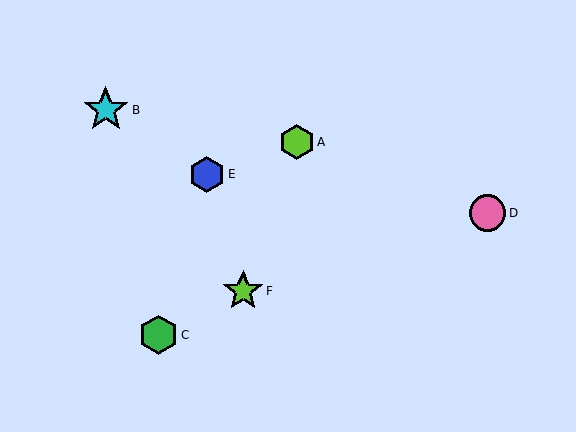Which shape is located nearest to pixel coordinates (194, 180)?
The blue hexagon (labeled E) at (207, 174) is nearest to that location.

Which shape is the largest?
The cyan star (labeled B) is the largest.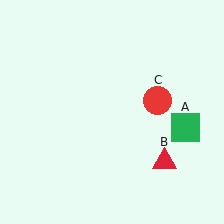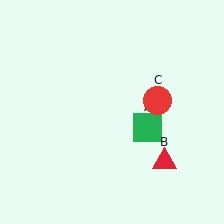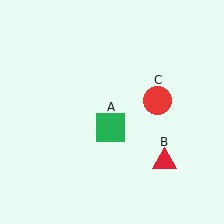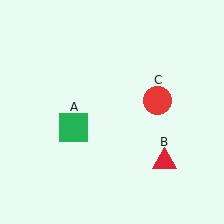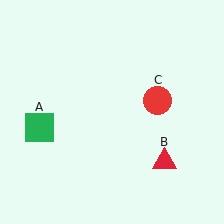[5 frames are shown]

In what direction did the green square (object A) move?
The green square (object A) moved left.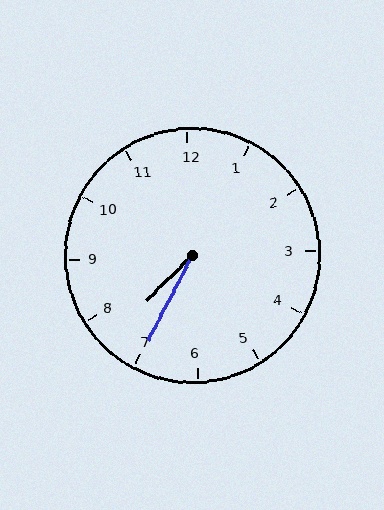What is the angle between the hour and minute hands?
Approximately 18 degrees.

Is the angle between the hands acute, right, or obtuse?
It is acute.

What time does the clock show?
7:35.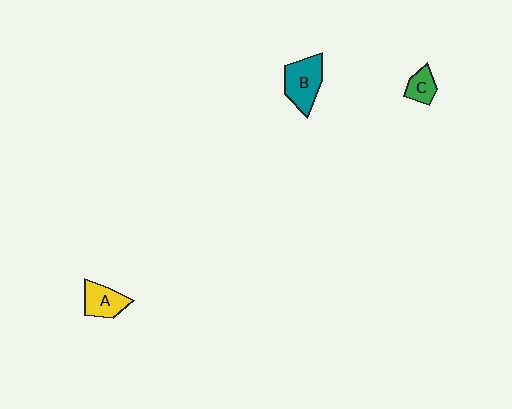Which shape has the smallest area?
Shape C (green).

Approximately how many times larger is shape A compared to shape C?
Approximately 1.5 times.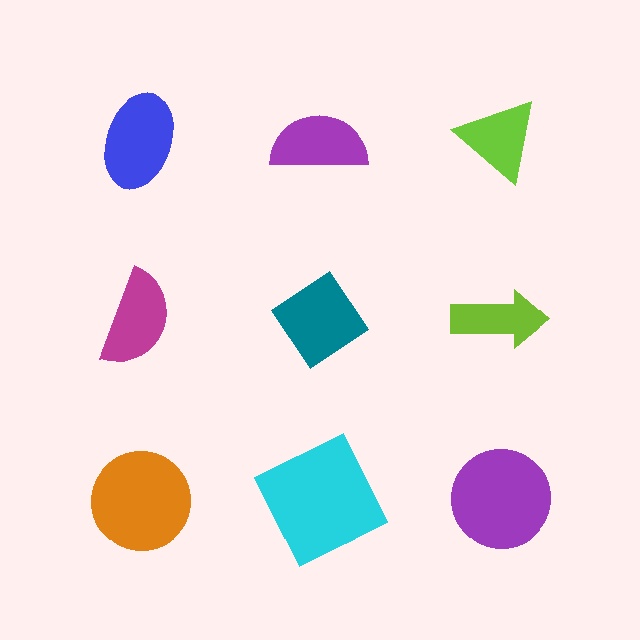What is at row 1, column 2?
A purple semicircle.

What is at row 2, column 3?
A lime arrow.